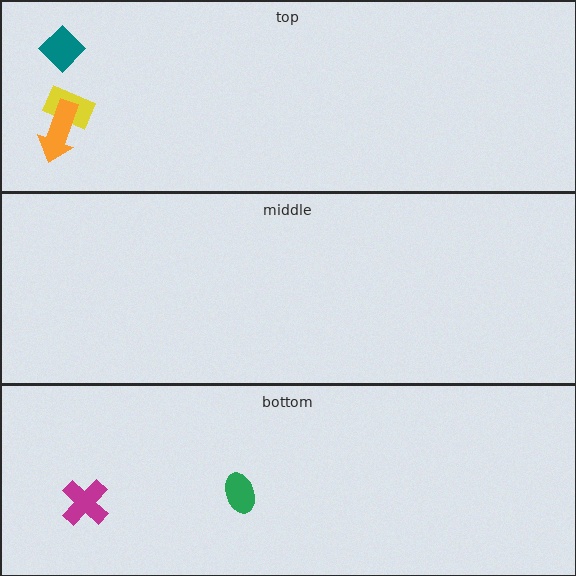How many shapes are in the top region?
3.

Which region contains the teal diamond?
The top region.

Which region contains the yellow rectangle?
The top region.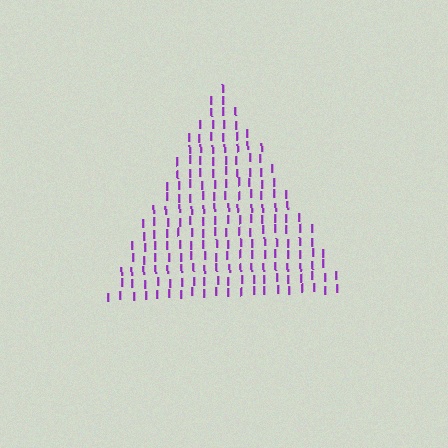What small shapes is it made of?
It is made of small letter I's.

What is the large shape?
The large shape is a triangle.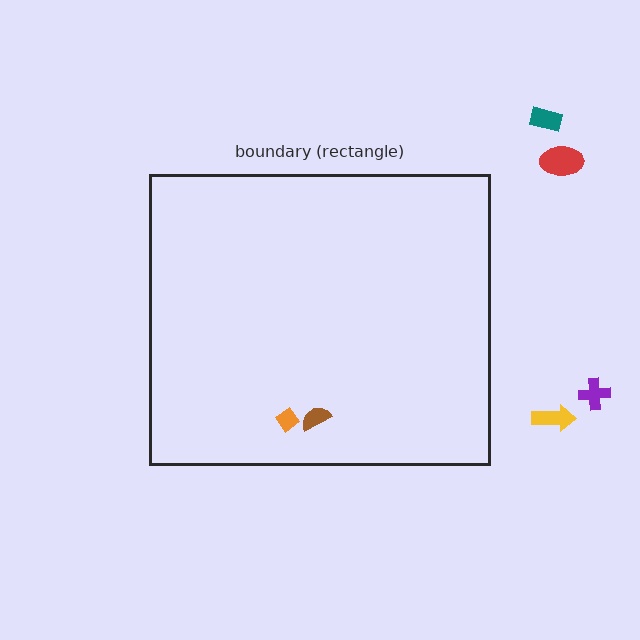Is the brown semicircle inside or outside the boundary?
Inside.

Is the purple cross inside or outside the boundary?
Outside.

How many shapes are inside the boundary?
2 inside, 4 outside.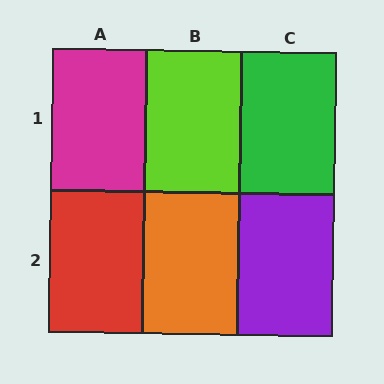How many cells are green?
1 cell is green.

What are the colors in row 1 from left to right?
Magenta, lime, green.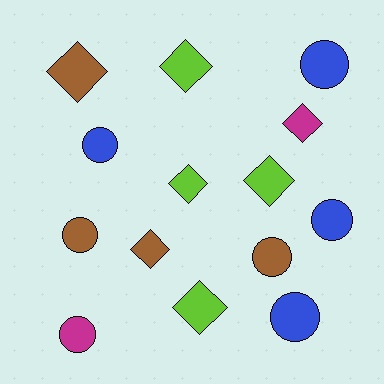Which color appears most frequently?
Lime, with 4 objects.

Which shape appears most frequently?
Circle, with 7 objects.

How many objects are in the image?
There are 14 objects.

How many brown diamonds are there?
There are 2 brown diamonds.